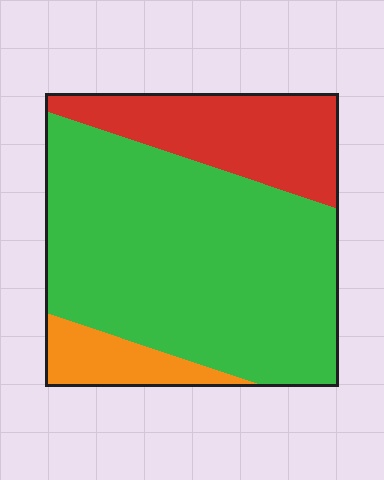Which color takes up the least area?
Orange, at roughly 10%.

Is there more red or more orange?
Red.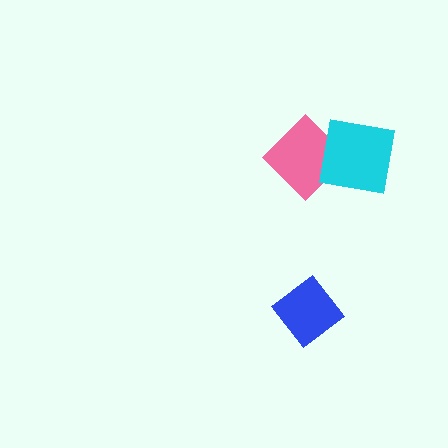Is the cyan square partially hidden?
No, no other shape covers it.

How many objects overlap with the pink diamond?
1 object overlaps with the pink diamond.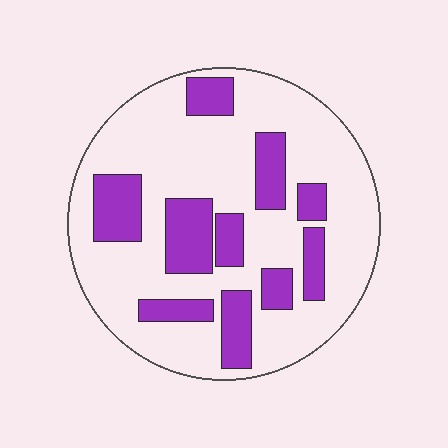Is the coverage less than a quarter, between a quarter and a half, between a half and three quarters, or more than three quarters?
Between a quarter and a half.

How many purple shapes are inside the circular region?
10.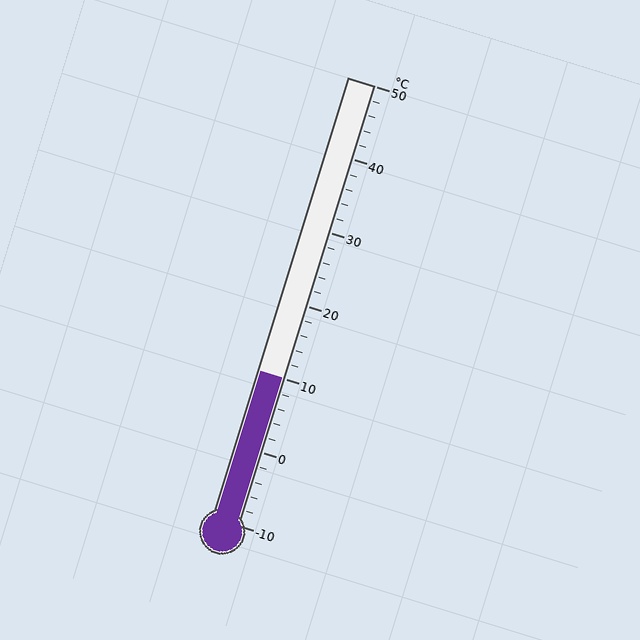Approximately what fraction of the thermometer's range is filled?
The thermometer is filled to approximately 35% of its range.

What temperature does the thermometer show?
The thermometer shows approximately 10°C.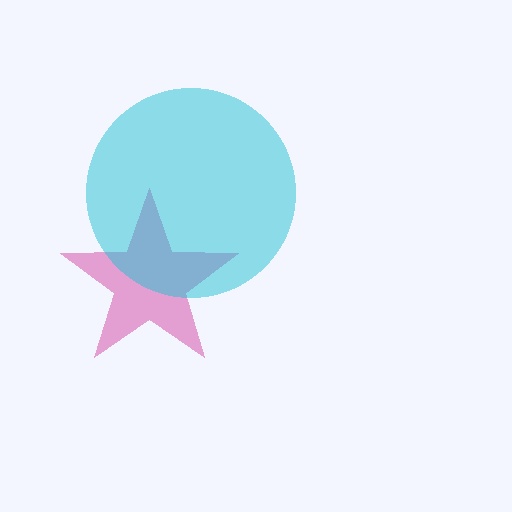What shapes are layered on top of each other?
The layered shapes are: a magenta star, a cyan circle.